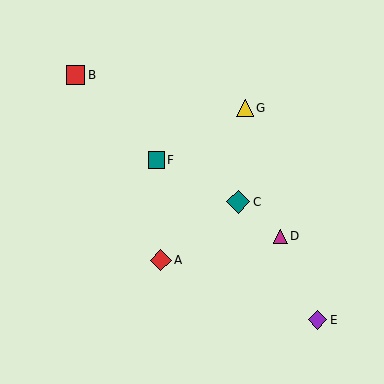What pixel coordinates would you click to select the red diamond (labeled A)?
Click at (161, 260) to select the red diamond A.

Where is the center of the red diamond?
The center of the red diamond is at (161, 260).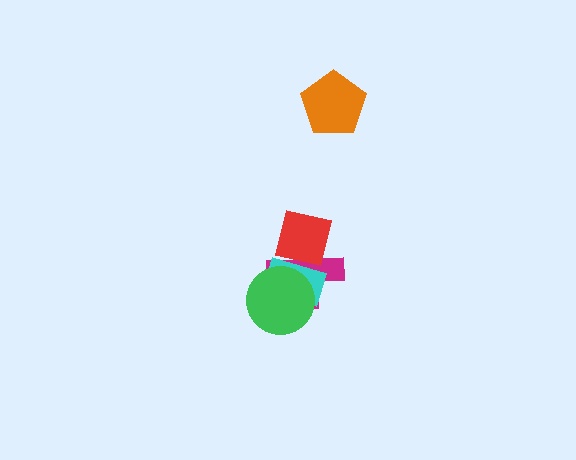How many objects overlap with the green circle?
2 objects overlap with the green circle.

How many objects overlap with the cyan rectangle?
3 objects overlap with the cyan rectangle.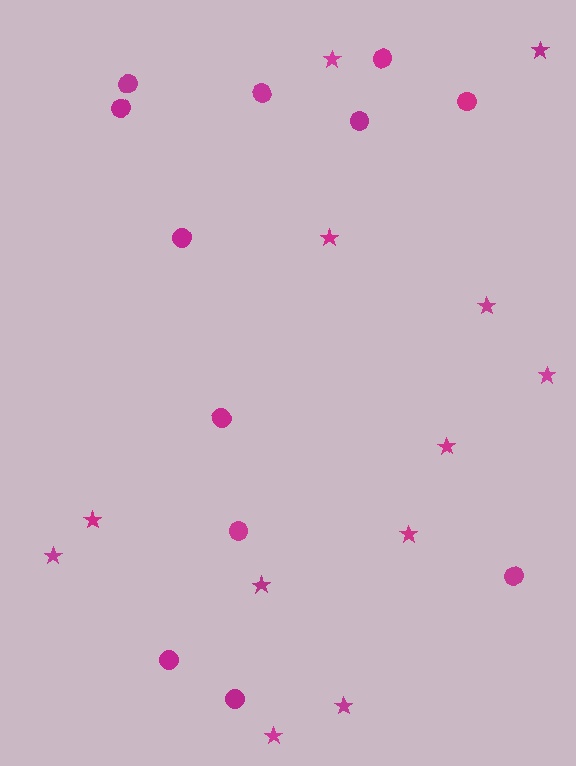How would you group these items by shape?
There are 2 groups: one group of stars (12) and one group of circles (12).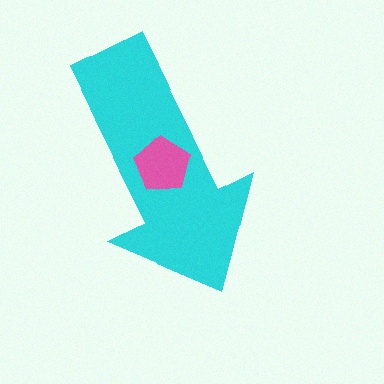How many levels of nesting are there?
2.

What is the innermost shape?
The pink pentagon.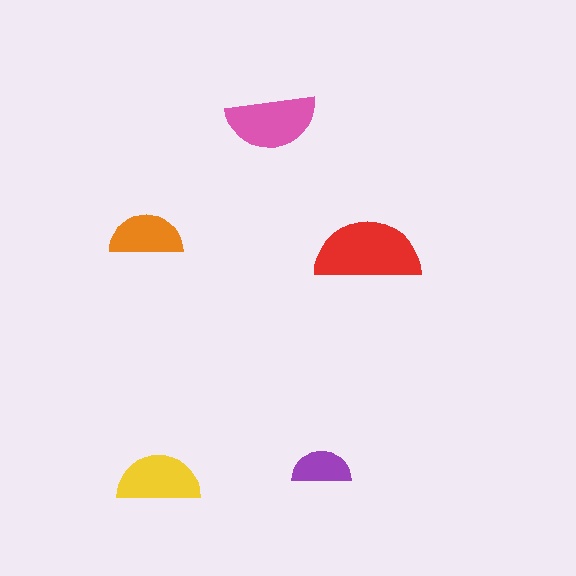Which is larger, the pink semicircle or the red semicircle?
The red one.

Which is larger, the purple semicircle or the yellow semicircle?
The yellow one.